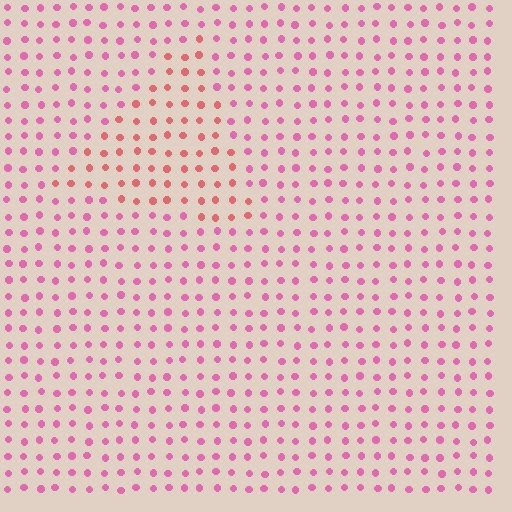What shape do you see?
I see a triangle.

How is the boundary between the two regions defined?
The boundary is defined purely by a slight shift in hue (about 32 degrees). Spacing, size, and orientation are identical on both sides.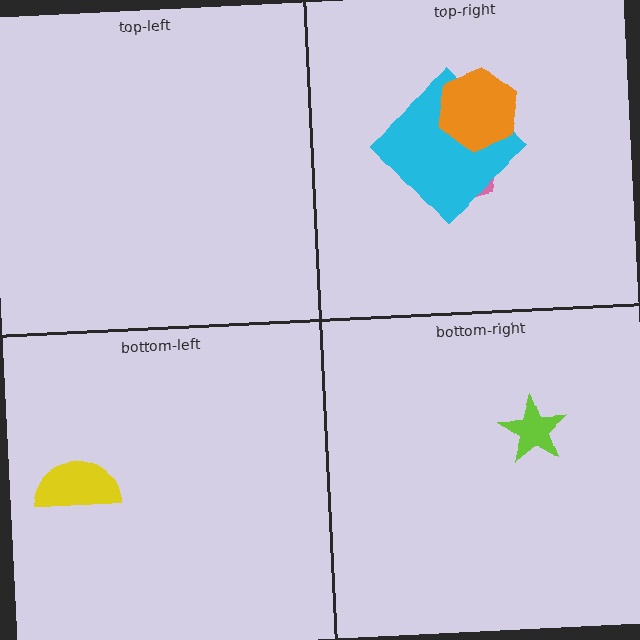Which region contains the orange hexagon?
The top-right region.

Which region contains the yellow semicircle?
The bottom-left region.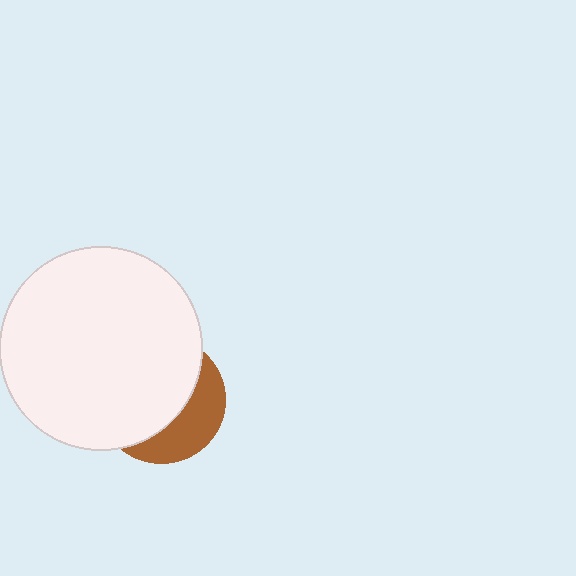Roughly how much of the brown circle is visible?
A small part of it is visible (roughly 34%).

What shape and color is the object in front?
The object in front is a white circle.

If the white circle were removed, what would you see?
You would see the complete brown circle.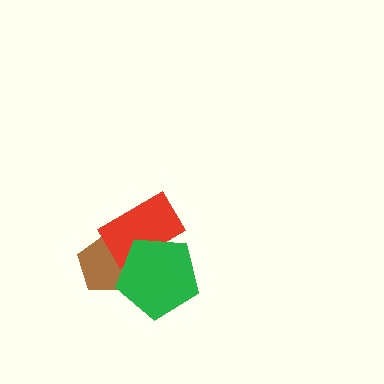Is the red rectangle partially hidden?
Yes, it is partially covered by another shape.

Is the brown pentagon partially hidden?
Yes, it is partially covered by another shape.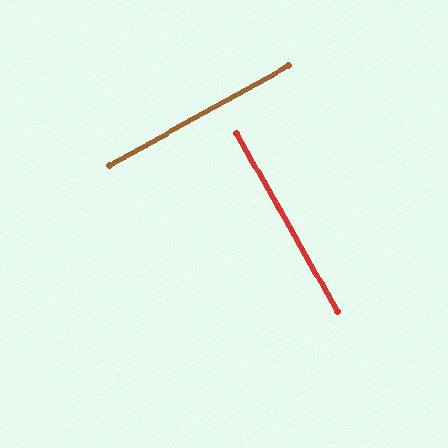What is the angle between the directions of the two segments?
Approximately 90 degrees.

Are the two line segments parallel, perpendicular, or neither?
Perpendicular — they meet at approximately 90°.